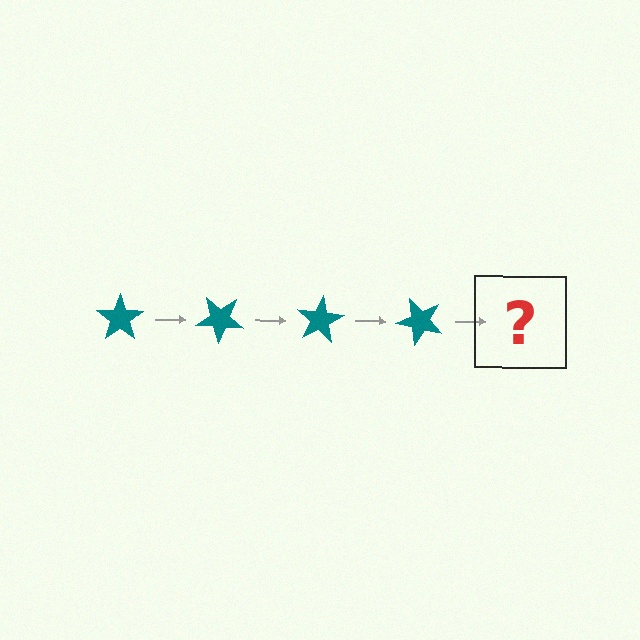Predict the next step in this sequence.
The next step is a teal star rotated 160 degrees.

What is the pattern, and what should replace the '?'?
The pattern is that the star rotates 40 degrees each step. The '?' should be a teal star rotated 160 degrees.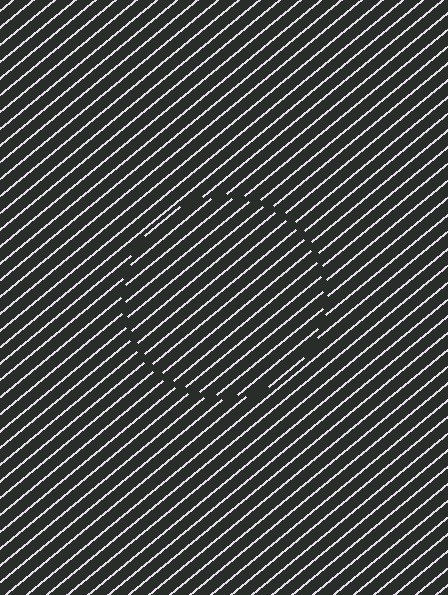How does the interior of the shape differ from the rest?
The interior of the shape contains the same grating, shifted by half a period — the contour is defined by the phase discontinuity where line-ends from the inner and outer gratings abut.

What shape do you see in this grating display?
An illusory circle. The interior of the shape contains the same grating, shifted by half a period — the contour is defined by the phase discontinuity where line-ends from the inner and outer gratings abut.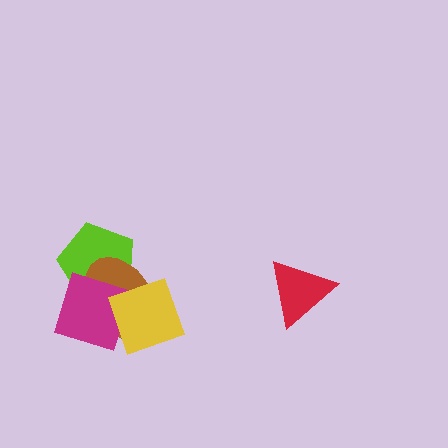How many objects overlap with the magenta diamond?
3 objects overlap with the magenta diamond.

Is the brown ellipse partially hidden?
Yes, it is partially covered by another shape.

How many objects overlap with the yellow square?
2 objects overlap with the yellow square.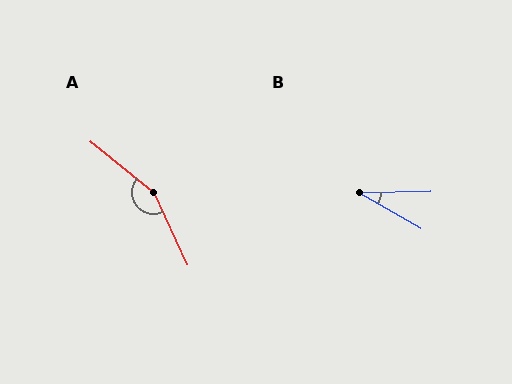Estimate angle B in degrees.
Approximately 31 degrees.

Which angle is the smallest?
B, at approximately 31 degrees.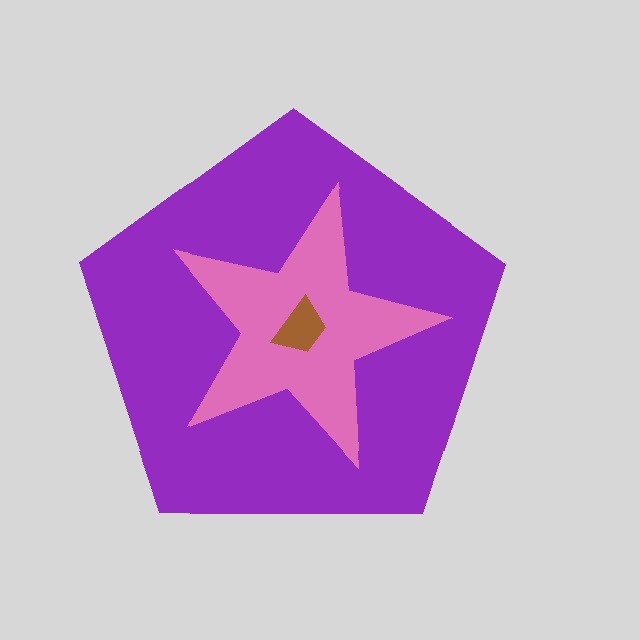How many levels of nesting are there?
3.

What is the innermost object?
The brown trapezoid.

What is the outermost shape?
The purple pentagon.